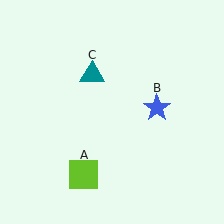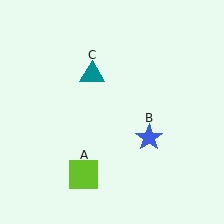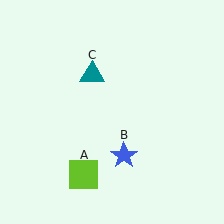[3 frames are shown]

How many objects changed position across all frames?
1 object changed position: blue star (object B).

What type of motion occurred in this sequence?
The blue star (object B) rotated clockwise around the center of the scene.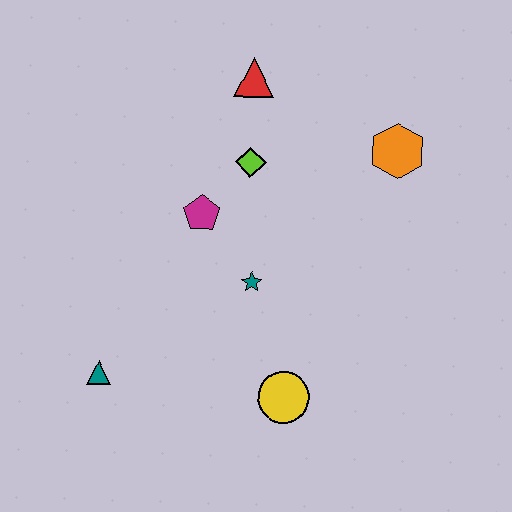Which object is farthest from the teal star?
The red triangle is farthest from the teal star.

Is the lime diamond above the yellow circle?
Yes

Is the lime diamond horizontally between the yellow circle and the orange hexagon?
No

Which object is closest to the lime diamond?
The magenta pentagon is closest to the lime diamond.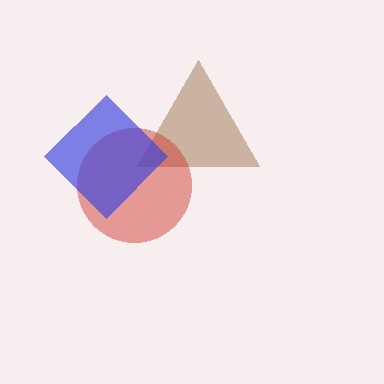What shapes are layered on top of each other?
The layered shapes are: a brown triangle, a red circle, a blue diamond.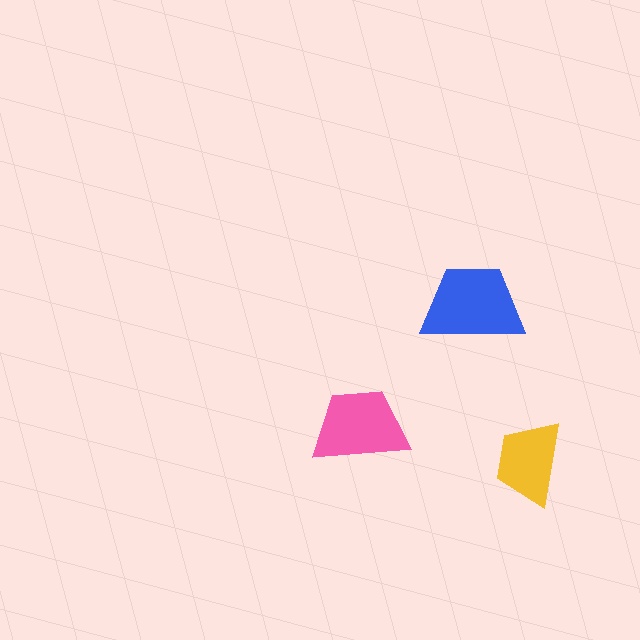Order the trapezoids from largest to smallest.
the blue one, the pink one, the yellow one.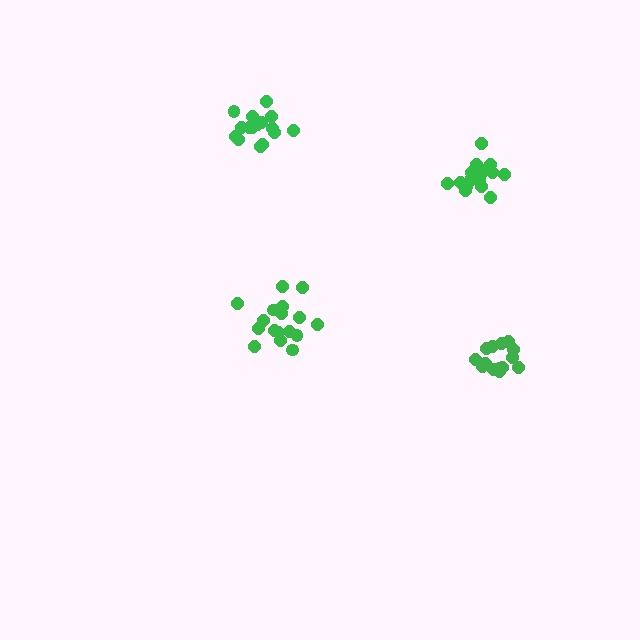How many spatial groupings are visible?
There are 4 spatial groupings.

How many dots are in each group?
Group 1: 14 dots, Group 2: 17 dots, Group 3: 17 dots, Group 4: 17 dots (65 total).